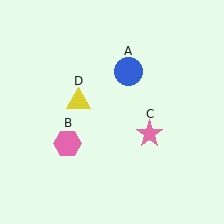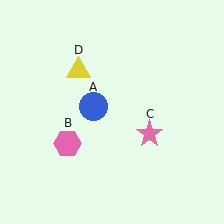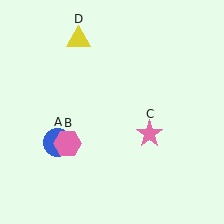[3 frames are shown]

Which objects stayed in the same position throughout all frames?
Pink hexagon (object B) and pink star (object C) remained stationary.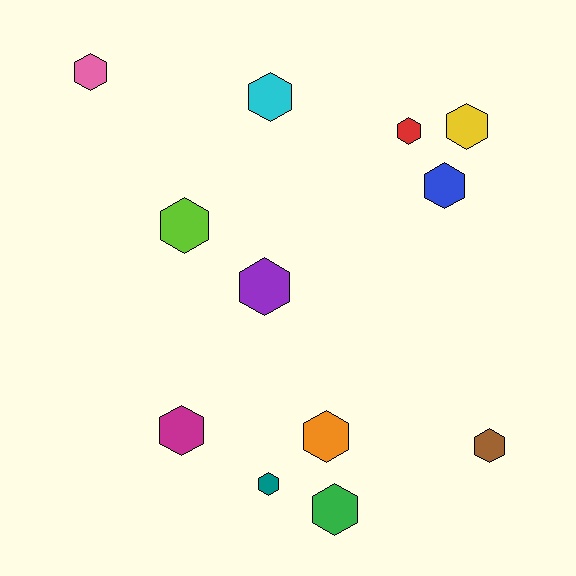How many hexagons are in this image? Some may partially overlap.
There are 12 hexagons.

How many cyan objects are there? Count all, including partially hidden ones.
There is 1 cyan object.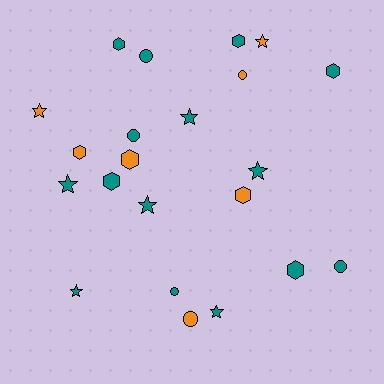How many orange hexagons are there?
There are 3 orange hexagons.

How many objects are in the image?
There are 22 objects.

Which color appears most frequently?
Teal, with 15 objects.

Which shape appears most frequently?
Hexagon, with 8 objects.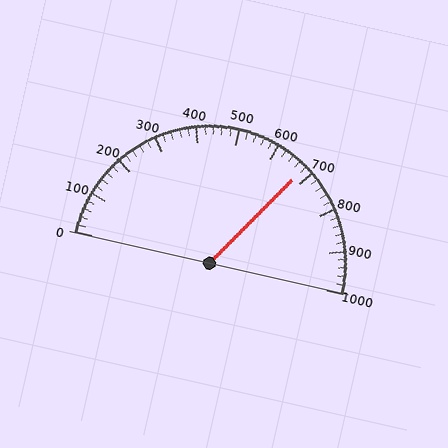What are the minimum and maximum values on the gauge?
The gauge ranges from 0 to 1000.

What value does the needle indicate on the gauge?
The needle indicates approximately 680.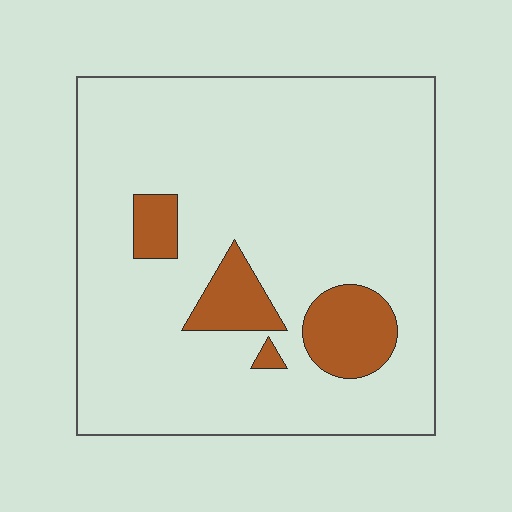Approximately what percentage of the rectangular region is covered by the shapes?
Approximately 10%.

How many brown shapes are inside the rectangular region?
4.